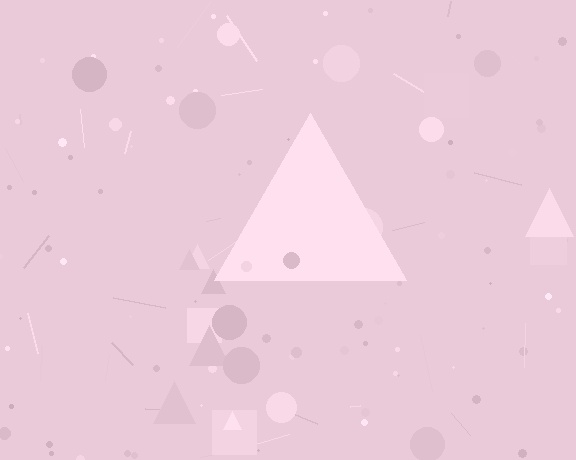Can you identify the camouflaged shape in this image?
The camouflaged shape is a triangle.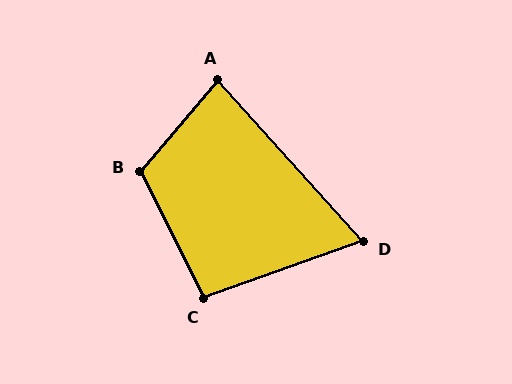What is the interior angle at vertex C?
Approximately 97 degrees (obtuse).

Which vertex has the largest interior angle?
B, at approximately 113 degrees.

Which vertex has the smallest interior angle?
D, at approximately 67 degrees.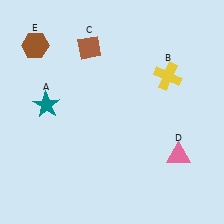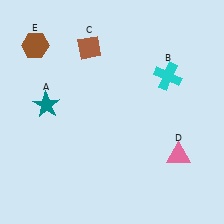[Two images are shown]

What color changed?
The cross (B) changed from yellow in Image 1 to cyan in Image 2.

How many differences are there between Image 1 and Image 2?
There is 1 difference between the two images.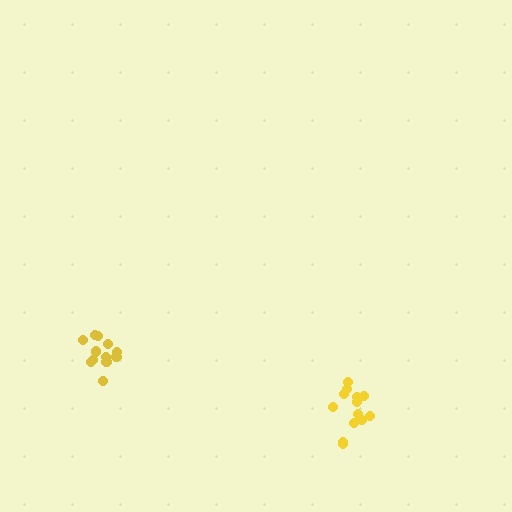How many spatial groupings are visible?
There are 2 spatial groupings.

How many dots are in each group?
Group 1: 12 dots, Group 2: 14 dots (26 total).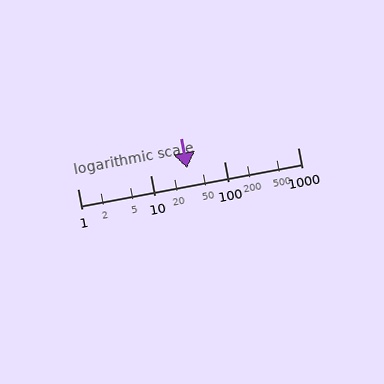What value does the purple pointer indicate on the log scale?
The pointer indicates approximately 31.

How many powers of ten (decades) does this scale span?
The scale spans 3 decades, from 1 to 1000.